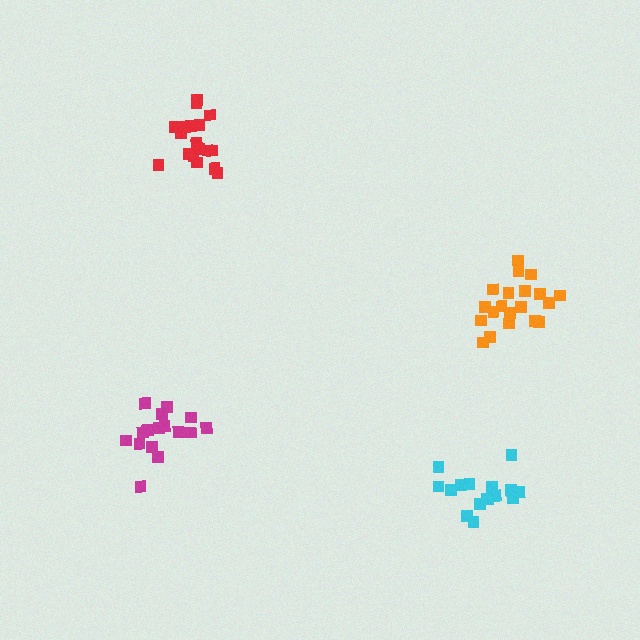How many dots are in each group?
Group 1: 20 dots, Group 2: 16 dots, Group 3: 15 dots, Group 4: 20 dots (71 total).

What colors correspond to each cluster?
The clusters are colored: orange, magenta, cyan, red.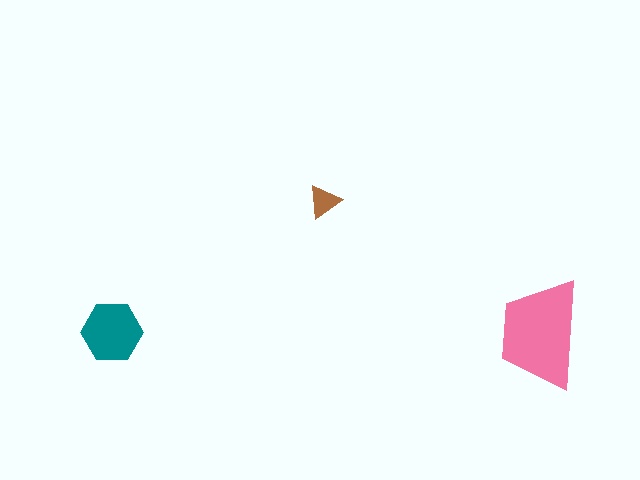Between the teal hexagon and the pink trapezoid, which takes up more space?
The pink trapezoid.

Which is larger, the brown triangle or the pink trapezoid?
The pink trapezoid.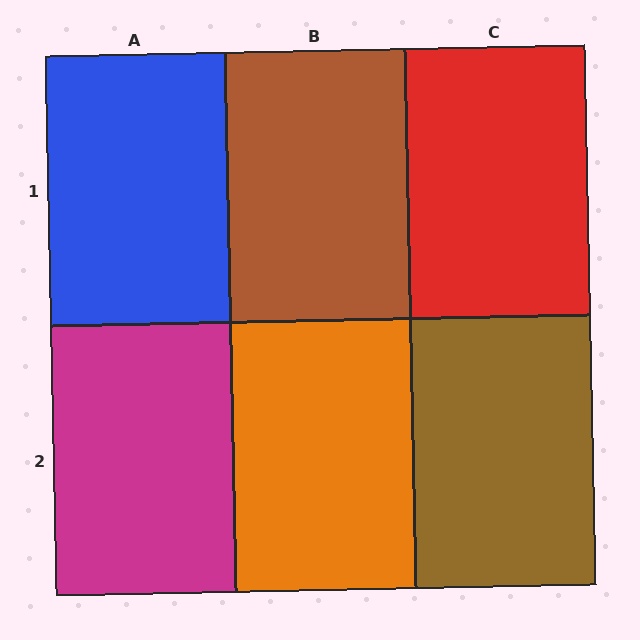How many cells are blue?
1 cell is blue.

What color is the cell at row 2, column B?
Orange.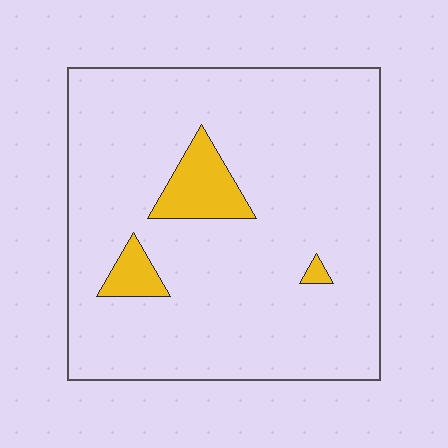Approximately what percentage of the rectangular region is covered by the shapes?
Approximately 10%.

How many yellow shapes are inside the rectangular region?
3.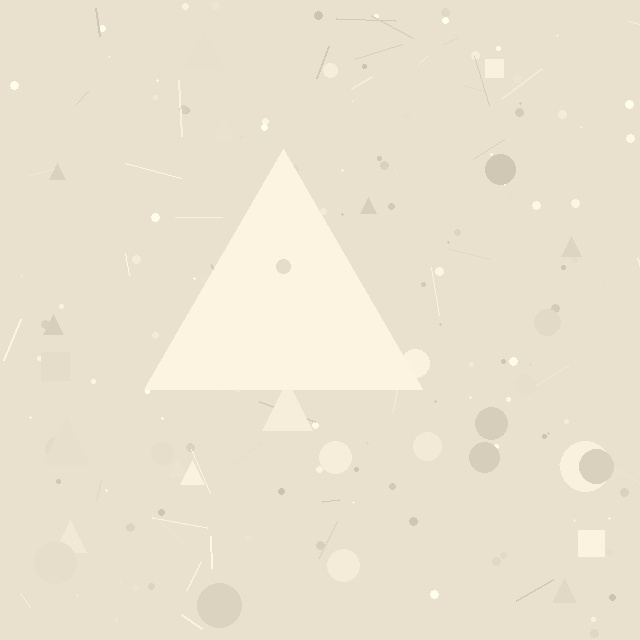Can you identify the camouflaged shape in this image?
The camouflaged shape is a triangle.